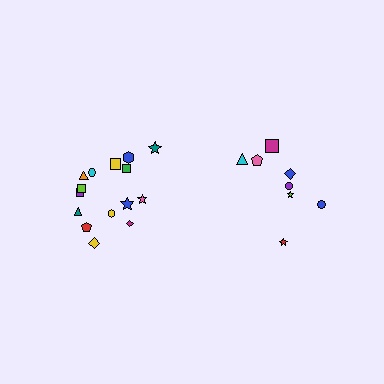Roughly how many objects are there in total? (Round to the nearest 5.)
Roughly 25 objects in total.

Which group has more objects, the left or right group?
The left group.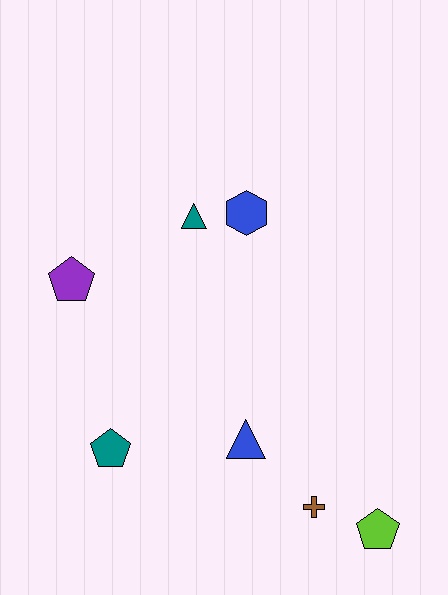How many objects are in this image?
There are 7 objects.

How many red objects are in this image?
There are no red objects.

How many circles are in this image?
There are no circles.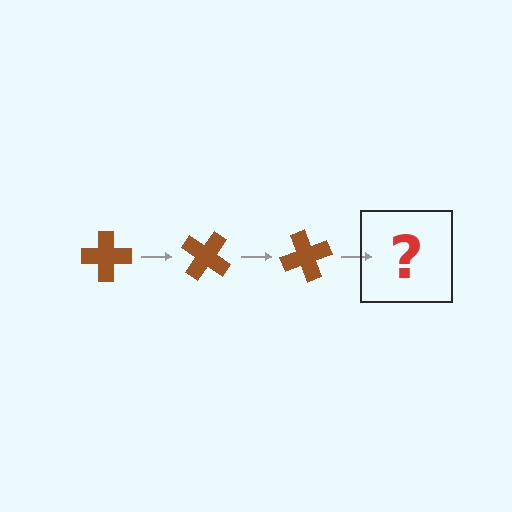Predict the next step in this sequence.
The next step is a brown cross rotated 105 degrees.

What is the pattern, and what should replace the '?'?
The pattern is that the cross rotates 35 degrees each step. The '?' should be a brown cross rotated 105 degrees.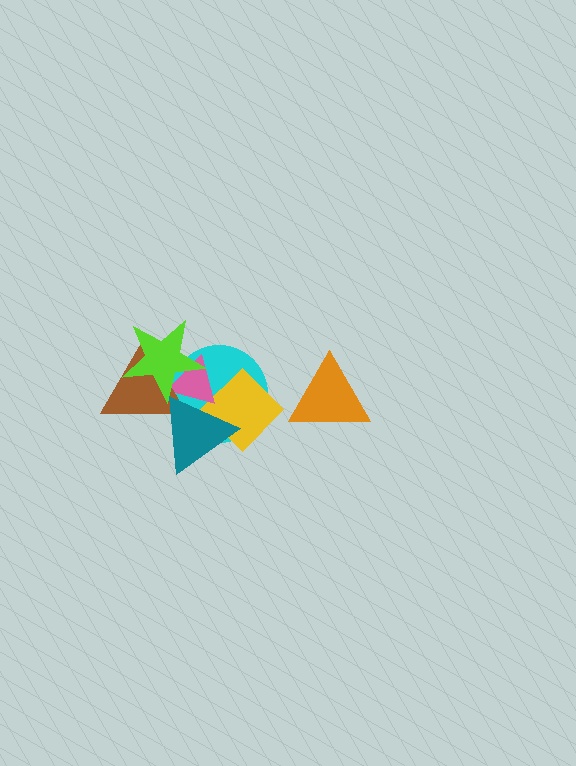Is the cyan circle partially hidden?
Yes, it is partially covered by another shape.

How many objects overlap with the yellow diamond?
3 objects overlap with the yellow diamond.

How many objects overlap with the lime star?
4 objects overlap with the lime star.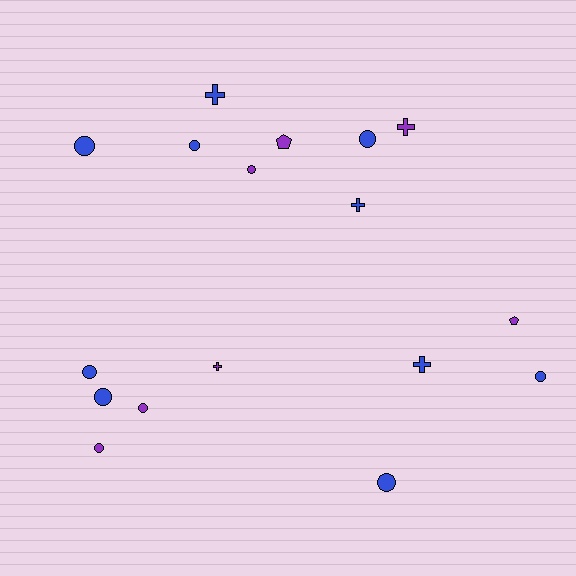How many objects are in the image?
There are 17 objects.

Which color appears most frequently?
Blue, with 10 objects.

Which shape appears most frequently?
Circle, with 10 objects.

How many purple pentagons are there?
There are 2 purple pentagons.